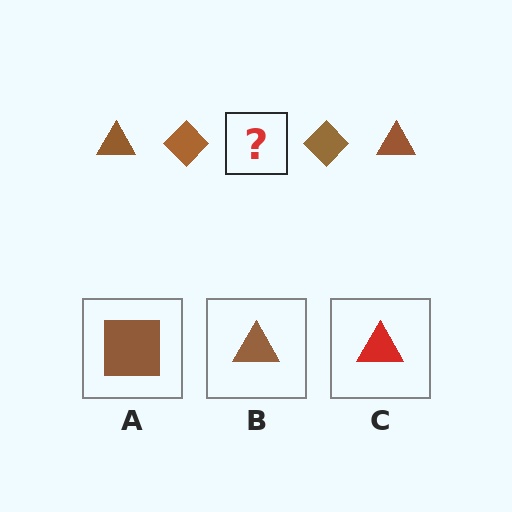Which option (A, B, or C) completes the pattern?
B.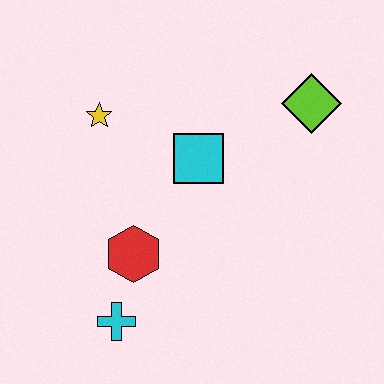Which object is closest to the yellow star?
The cyan square is closest to the yellow star.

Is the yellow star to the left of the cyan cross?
Yes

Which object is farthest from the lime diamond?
The cyan cross is farthest from the lime diamond.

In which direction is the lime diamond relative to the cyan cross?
The lime diamond is above the cyan cross.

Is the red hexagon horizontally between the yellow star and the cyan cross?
No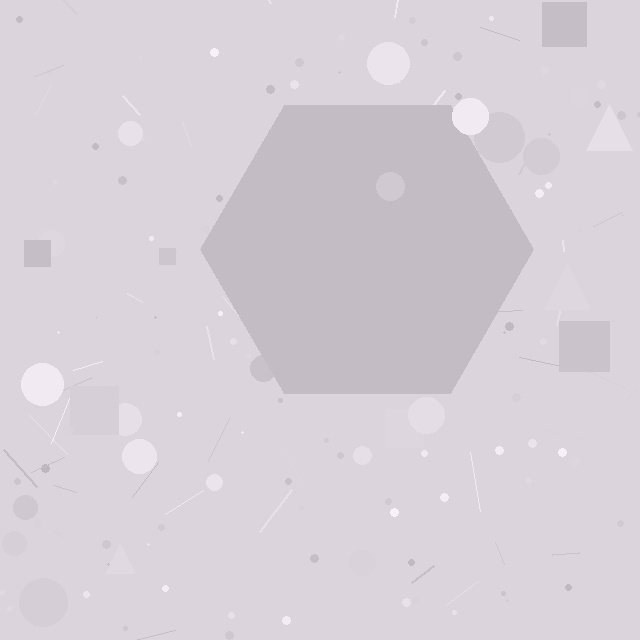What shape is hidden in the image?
A hexagon is hidden in the image.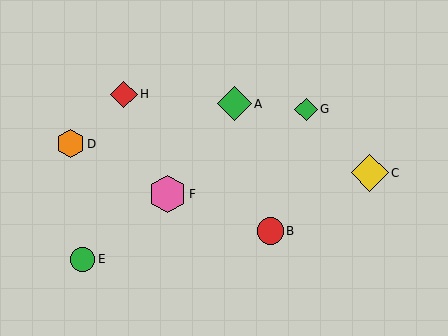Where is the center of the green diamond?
The center of the green diamond is at (306, 109).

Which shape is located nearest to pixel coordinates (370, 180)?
The yellow diamond (labeled C) at (370, 173) is nearest to that location.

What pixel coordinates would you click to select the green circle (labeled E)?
Click at (83, 259) to select the green circle E.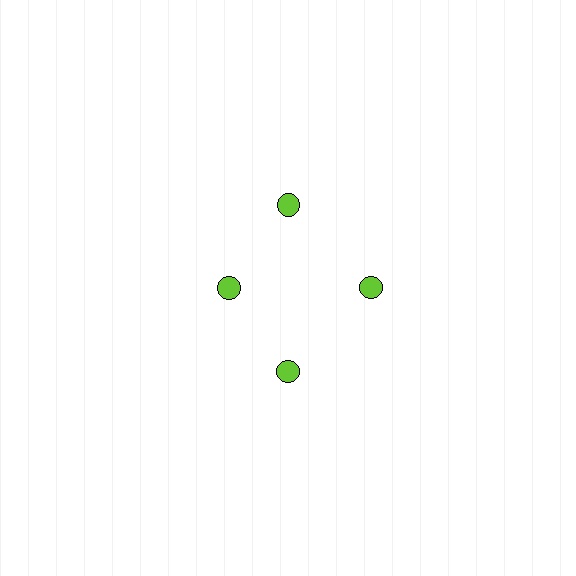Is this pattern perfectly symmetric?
No. The 4 lime circles are arranged in a ring, but one element near the 9 o'clock position is pulled inward toward the center, breaking the 4-fold rotational symmetry.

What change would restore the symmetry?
The symmetry would be restored by moving it outward, back onto the ring so that all 4 circles sit at equal angles and equal distance from the center.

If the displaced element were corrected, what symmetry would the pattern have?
It would have 4-fold rotational symmetry — the pattern would map onto itself every 90 degrees.